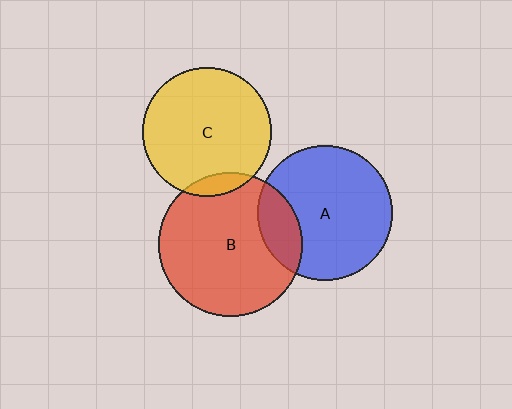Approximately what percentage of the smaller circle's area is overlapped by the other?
Approximately 20%.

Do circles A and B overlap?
Yes.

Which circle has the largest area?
Circle B (red).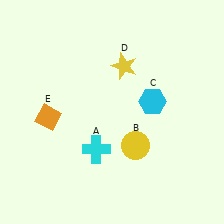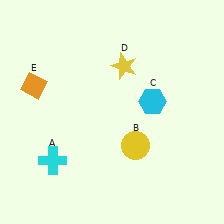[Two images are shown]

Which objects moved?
The objects that moved are: the cyan cross (A), the orange diamond (E).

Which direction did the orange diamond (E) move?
The orange diamond (E) moved up.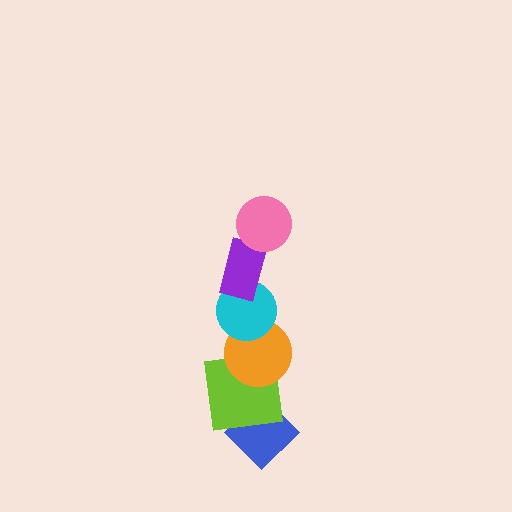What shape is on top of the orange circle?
The cyan circle is on top of the orange circle.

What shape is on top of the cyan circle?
The purple rectangle is on top of the cyan circle.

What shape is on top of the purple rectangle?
The pink circle is on top of the purple rectangle.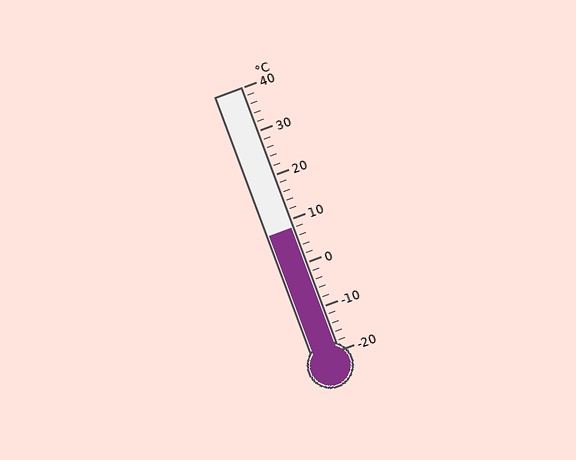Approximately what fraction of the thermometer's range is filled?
The thermometer is filled to approximately 45% of its range.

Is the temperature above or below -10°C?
The temperature is above -10°C.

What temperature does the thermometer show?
The thermometer shows approximately 8°C.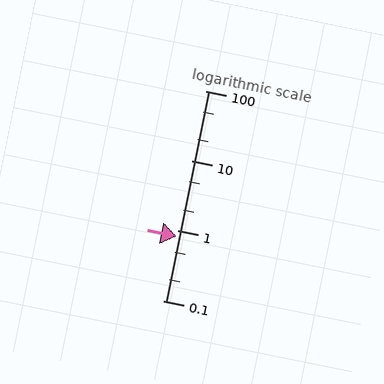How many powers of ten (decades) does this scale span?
The scale spans 3 decades, from 0.1 to 100.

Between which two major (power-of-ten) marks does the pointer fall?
The pointer is between 0.1 and 1.